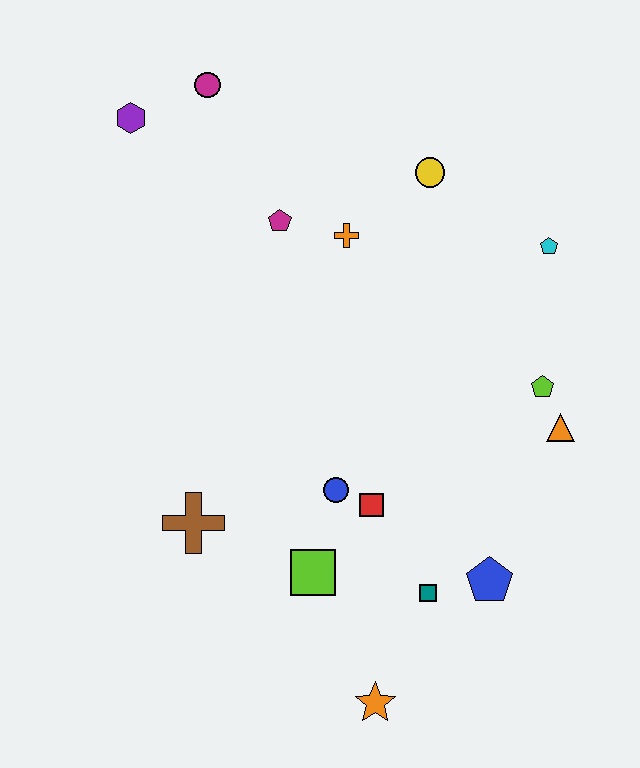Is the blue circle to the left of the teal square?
Yes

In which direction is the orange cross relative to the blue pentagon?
The orange cross is above the blue pentagon.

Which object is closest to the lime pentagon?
The orange triangle is closest to the lime pentagon.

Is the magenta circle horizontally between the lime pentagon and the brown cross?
Yes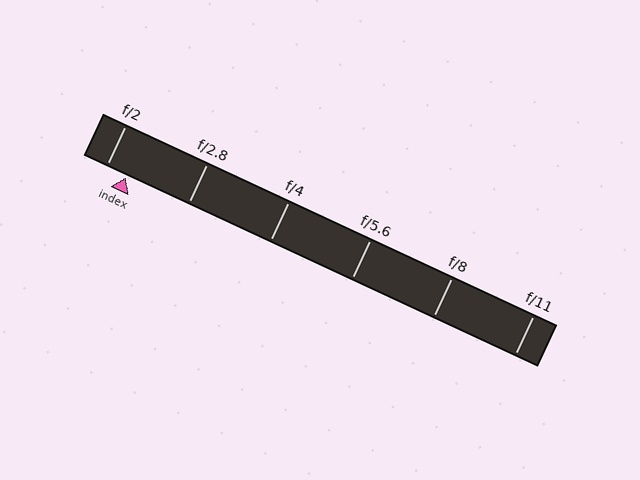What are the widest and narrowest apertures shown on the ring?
The widest aperture shown is f/2 and the narrowest is f/11.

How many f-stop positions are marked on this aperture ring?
There are 6 f-stop positions marked.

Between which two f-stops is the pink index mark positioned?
The index mark is between f/2 and f/2.8.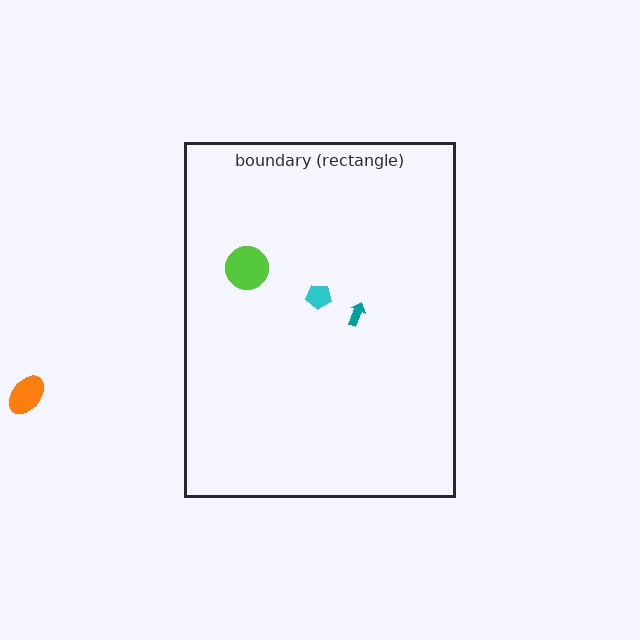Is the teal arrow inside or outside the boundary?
Inside.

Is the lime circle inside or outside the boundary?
Inside.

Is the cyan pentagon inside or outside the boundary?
Inside.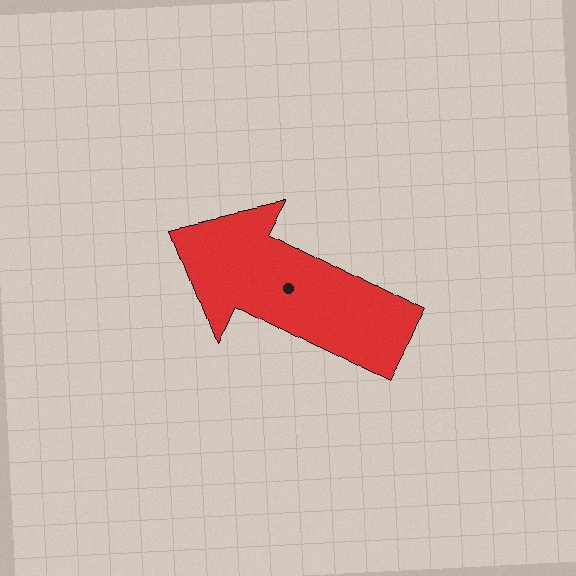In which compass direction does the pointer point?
Northwest.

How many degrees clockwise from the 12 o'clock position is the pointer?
Approximately 298 degrees.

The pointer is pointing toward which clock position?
Roughly 10 o'clock.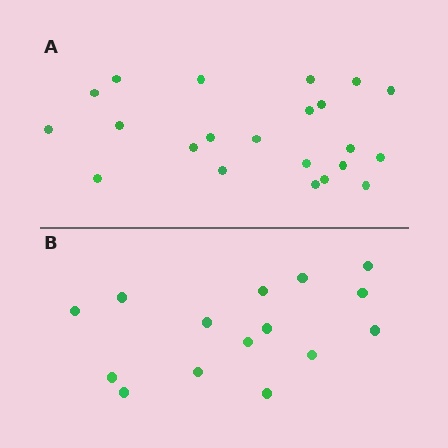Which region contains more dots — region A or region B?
Region A (the top region) has more dots.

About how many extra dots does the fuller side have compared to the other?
Region A has roughly 8 or so more dots than region B.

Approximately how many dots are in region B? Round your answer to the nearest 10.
About 20 dots. (The exact count is 15, which rounds to 20.)